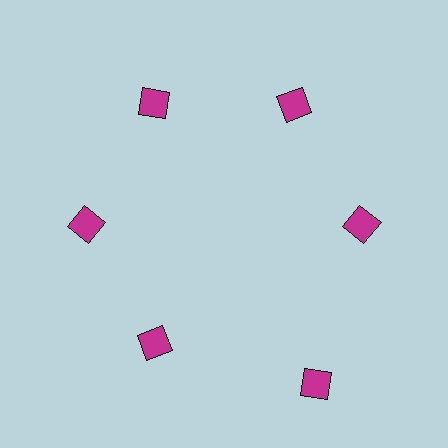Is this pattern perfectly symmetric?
No. The 6 magenta diamonds are arranged in a ring, but one element near the 5 o'clock position is pushed outward from the center, breaking the 6-fold rotational symmetry.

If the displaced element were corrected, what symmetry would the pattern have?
It would have 6-fold rotational symmetry — the pattern would map onto itself every 60 degrees.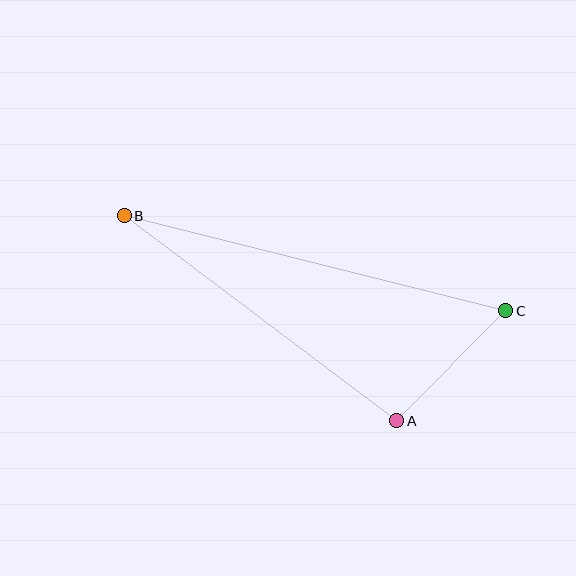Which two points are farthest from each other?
Points B and C are farthest from each other.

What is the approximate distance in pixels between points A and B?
The distance between A and B is approximately 341 pixels.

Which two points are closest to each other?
Points A and C are closest to each other.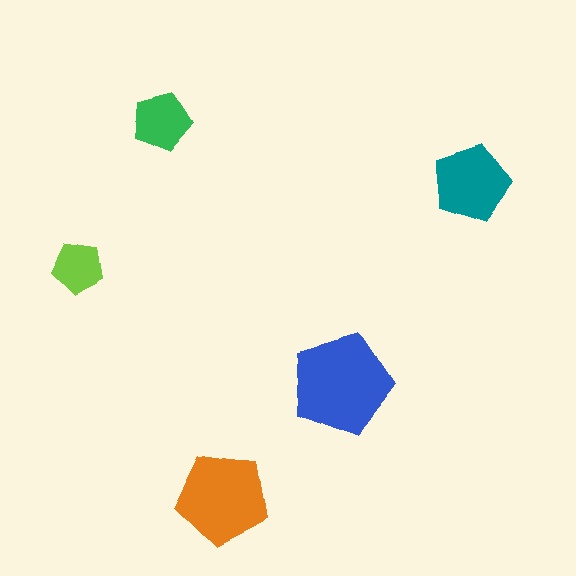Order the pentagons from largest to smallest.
the blue one, the orange one, the teal one, the green one, the lime one.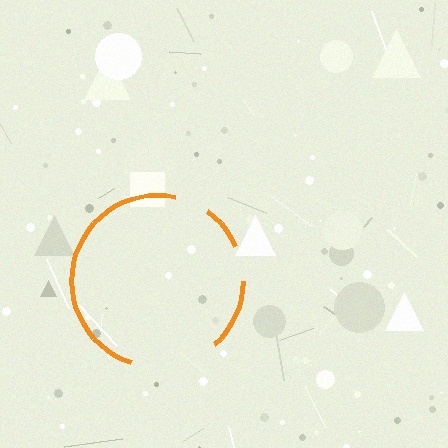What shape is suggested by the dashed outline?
The dashed outline suggests a circle.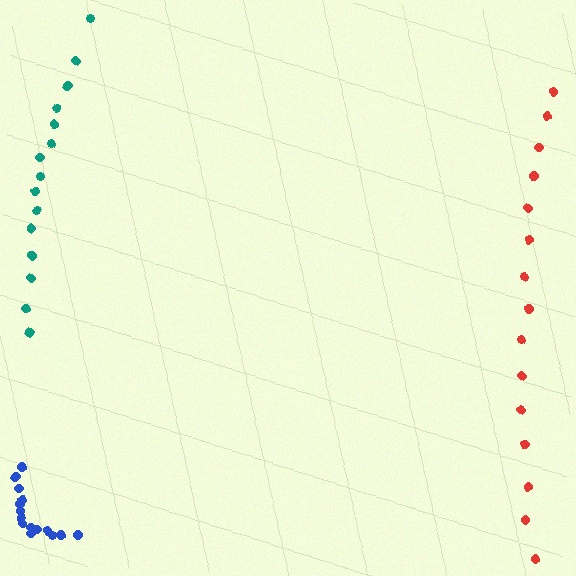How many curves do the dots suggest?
There are 3 distinct paths.